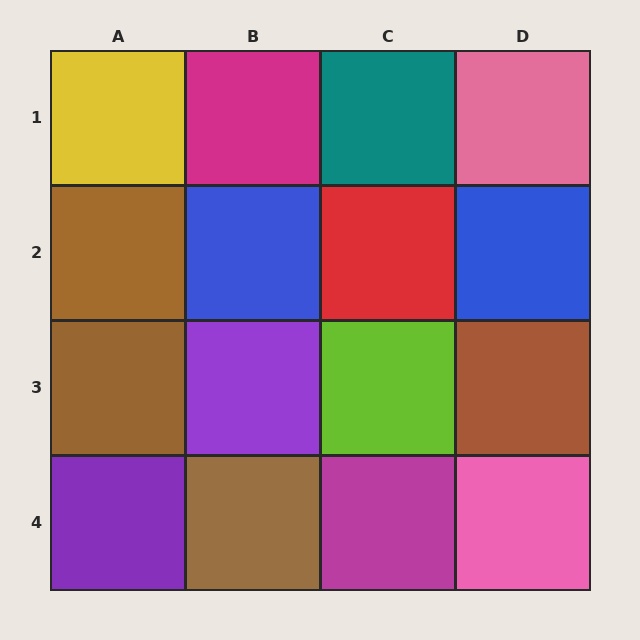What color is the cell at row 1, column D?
Pink.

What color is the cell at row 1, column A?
Yellow.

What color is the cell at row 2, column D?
Blue.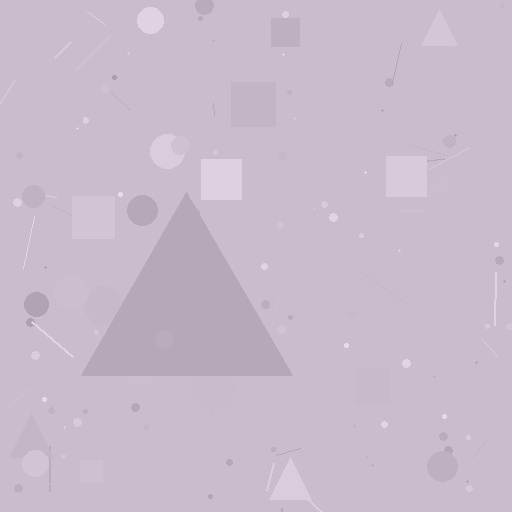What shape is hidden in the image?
A triangle is hidden in the image.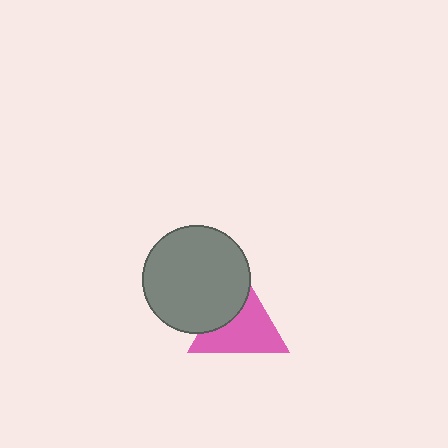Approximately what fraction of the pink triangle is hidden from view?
Roughly 33% of the pink triangle is hidden behind the gray circle.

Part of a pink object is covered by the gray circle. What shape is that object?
It is a triangle.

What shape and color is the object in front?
The object in front is a gray circle.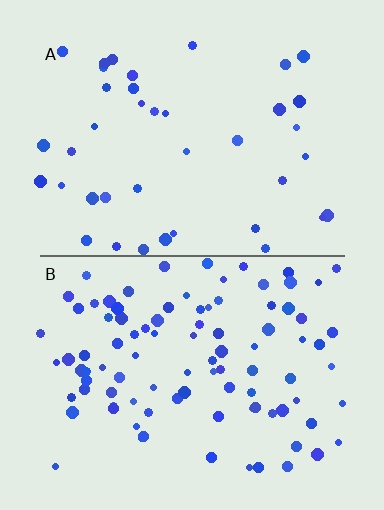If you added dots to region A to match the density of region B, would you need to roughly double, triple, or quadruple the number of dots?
Approximately double.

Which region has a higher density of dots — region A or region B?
B (the bottom).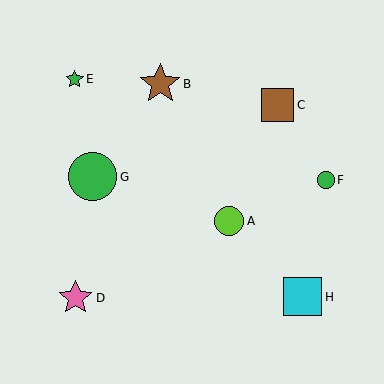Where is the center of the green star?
The center of the green star is at (75, 79).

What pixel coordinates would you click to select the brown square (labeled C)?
Click at (278, 105) to select the brown square C.